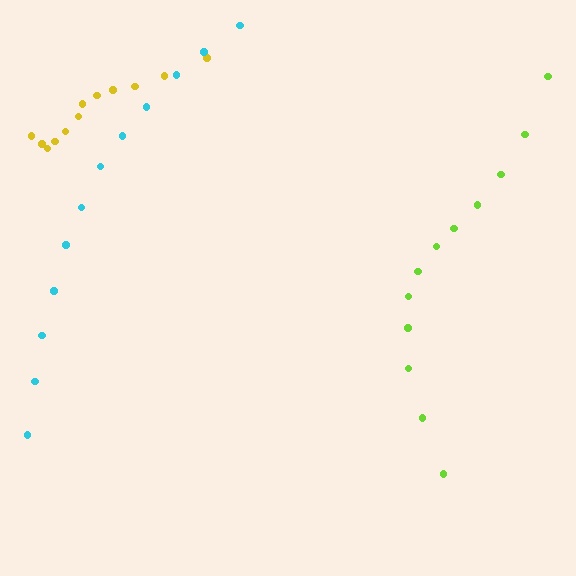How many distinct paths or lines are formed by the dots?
There are 3 distinct paths.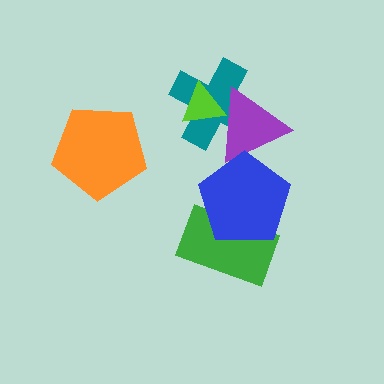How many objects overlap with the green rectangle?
1 object overlaps with the green rectangle.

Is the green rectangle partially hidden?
Yes, it is partially covered by another shape.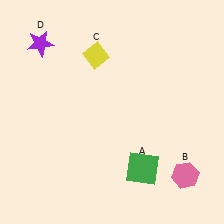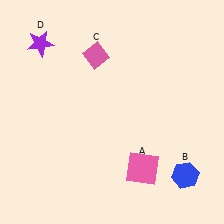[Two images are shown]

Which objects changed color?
A changed from green to pink. B changed from pink to blue. C changed from yellow to pink.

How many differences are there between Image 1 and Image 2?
There are 3 differences between the two images.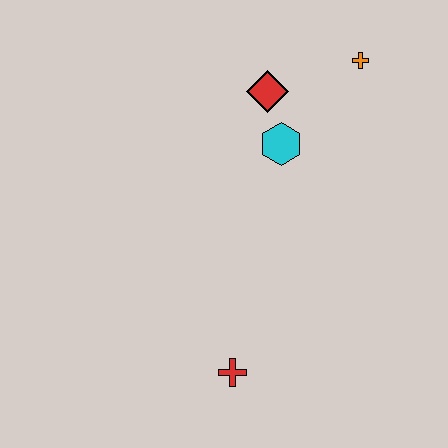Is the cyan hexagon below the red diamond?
Yes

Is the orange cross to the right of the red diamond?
Yes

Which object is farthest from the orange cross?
The red cross is farthest from the orange cross.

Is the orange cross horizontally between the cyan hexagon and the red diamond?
No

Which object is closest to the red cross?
The cyan hexagon is closest to the red cross.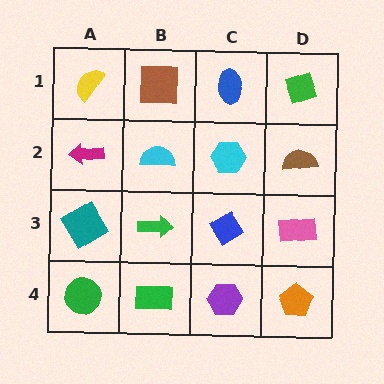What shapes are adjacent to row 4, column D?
A pink rectangle (row 3, column D), a purple hexagon (row 4, column C).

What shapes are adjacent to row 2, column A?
A yellow semicircle (row 1, column A), a teal diamond (row 3, column A), a cyan semicircle (row 2, column B).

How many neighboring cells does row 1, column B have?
3.